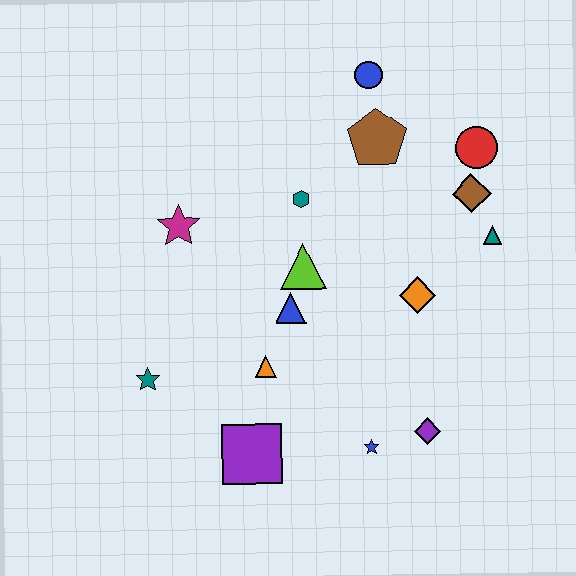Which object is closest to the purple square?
The orange triangle is closest to the purple square.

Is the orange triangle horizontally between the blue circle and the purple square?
Yes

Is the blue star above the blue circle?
No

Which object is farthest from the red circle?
The teal star is farthest from the red circle.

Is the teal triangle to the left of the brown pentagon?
No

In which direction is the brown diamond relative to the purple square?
The brown diamond is above the purple square.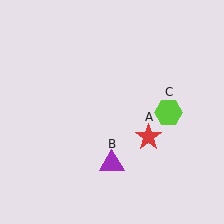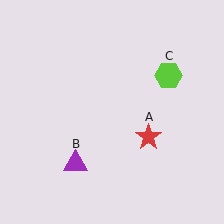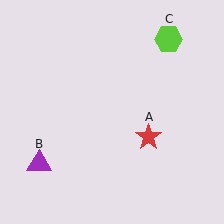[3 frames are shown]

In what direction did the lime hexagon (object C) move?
The lime hexagon (object C) moved up.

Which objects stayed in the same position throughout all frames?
Red star (object A) remained stationary.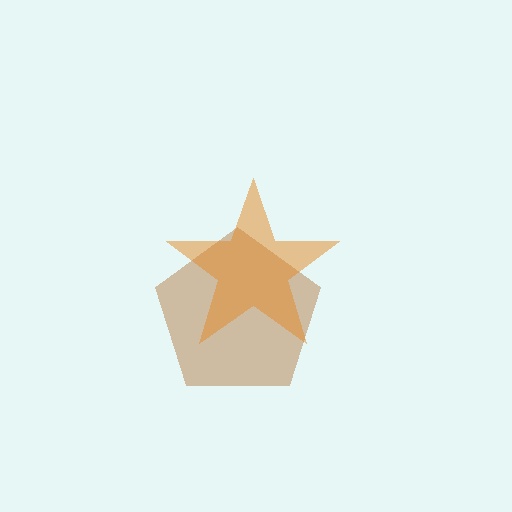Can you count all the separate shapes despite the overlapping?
Yes, there are 2 separate shapes.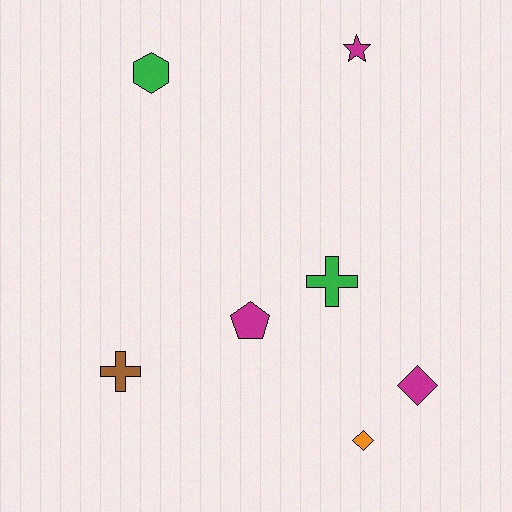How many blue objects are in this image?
There are no blue objects.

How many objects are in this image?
There are 7 objects.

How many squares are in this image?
There are no squares.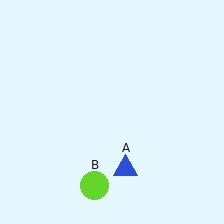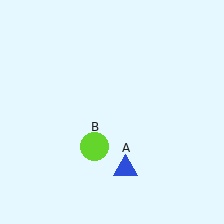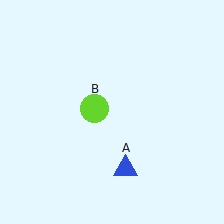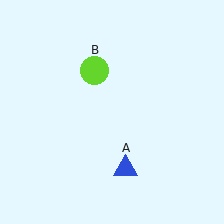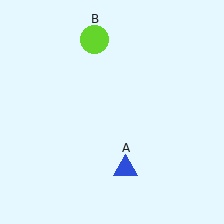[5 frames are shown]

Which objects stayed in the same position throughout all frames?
Blue triangle (object A) remained stationary.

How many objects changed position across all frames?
1 object changed position: lime circle (object B).